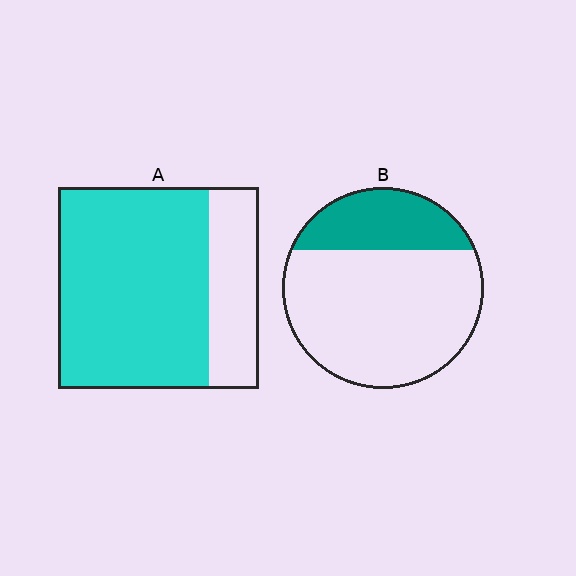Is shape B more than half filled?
No.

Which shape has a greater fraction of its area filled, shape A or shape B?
Shape A.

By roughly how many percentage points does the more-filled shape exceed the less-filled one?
By roughly 50 percentage points (A over B).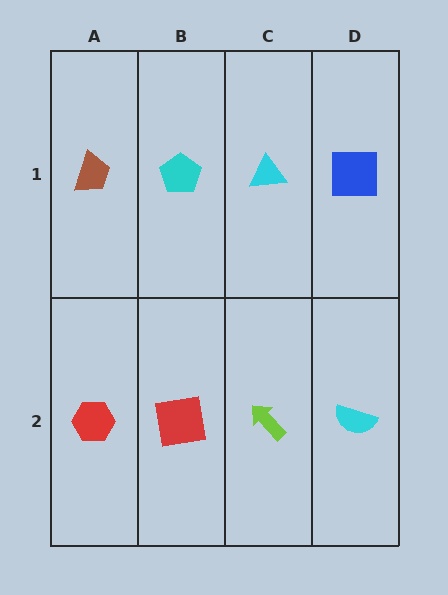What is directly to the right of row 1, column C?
A blue square.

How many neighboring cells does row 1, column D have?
2.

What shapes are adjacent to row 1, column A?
A red hexagon (row 2, column A), a cyan pentagon (row 1, column B).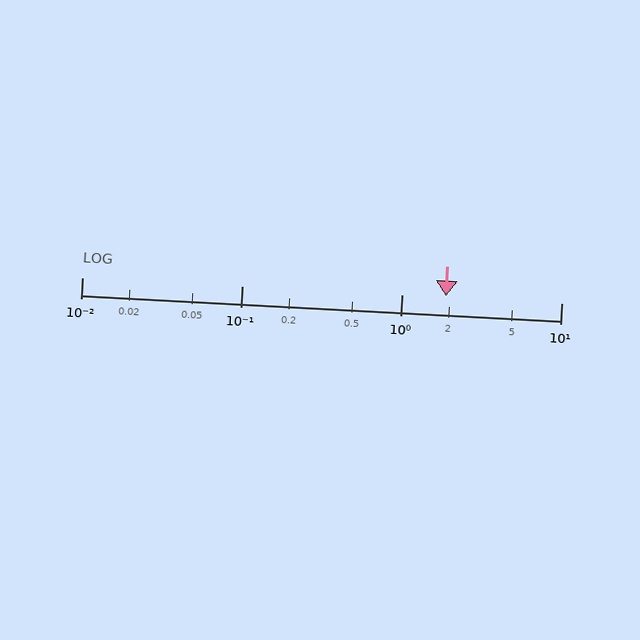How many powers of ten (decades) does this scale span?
The scale spans 3 decades, from 0.01 to 10.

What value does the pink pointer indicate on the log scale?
The pointer indicates approximately 1.9.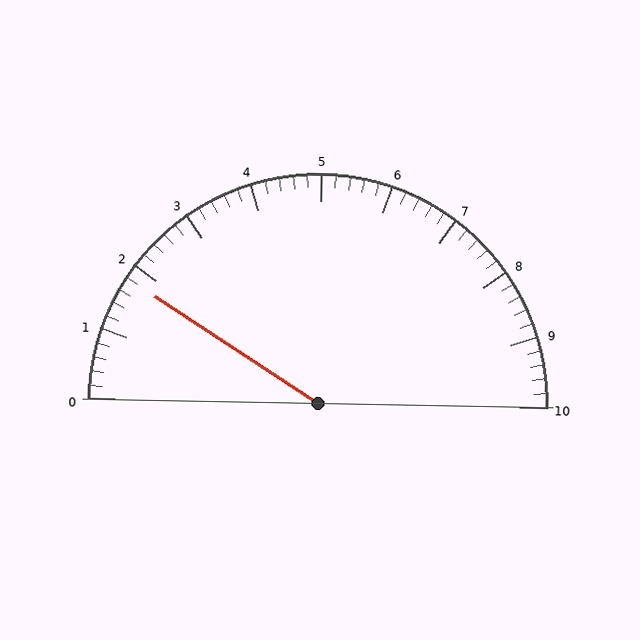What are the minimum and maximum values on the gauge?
The gauge ranges from 0 to 10.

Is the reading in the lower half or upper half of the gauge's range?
The reading is in the lower half of the range (0 to 10).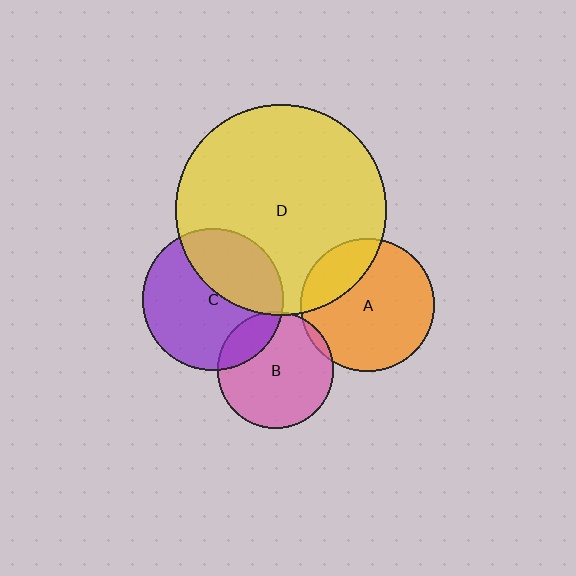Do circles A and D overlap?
Yes.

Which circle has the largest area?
Circle D (yellow).